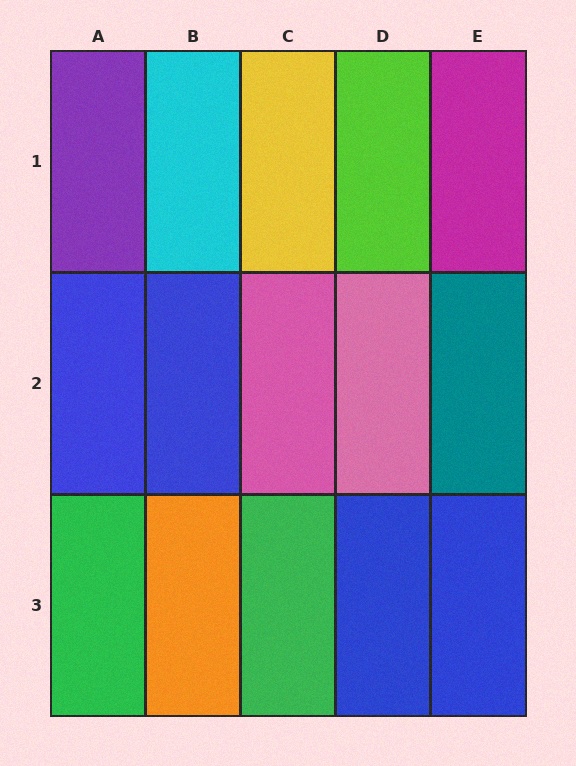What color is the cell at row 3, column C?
Green.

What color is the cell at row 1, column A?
Purple.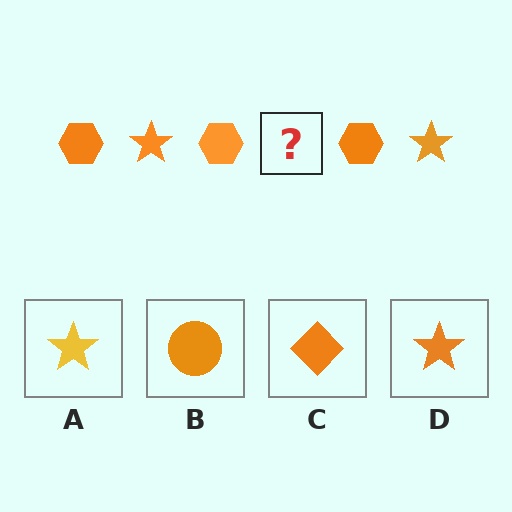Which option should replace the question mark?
Option D.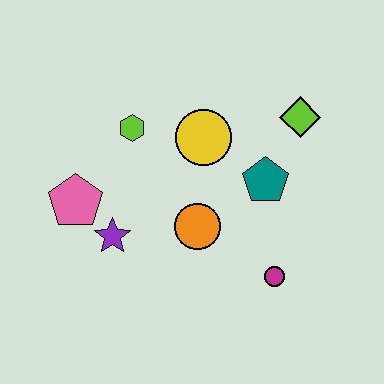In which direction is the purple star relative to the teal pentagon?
The purple star is to the left of the teal pentagon.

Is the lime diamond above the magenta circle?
Yes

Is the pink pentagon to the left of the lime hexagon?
Yes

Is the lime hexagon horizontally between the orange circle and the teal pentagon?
No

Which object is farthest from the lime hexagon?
The magenta circle is farthest from the lime hexagon.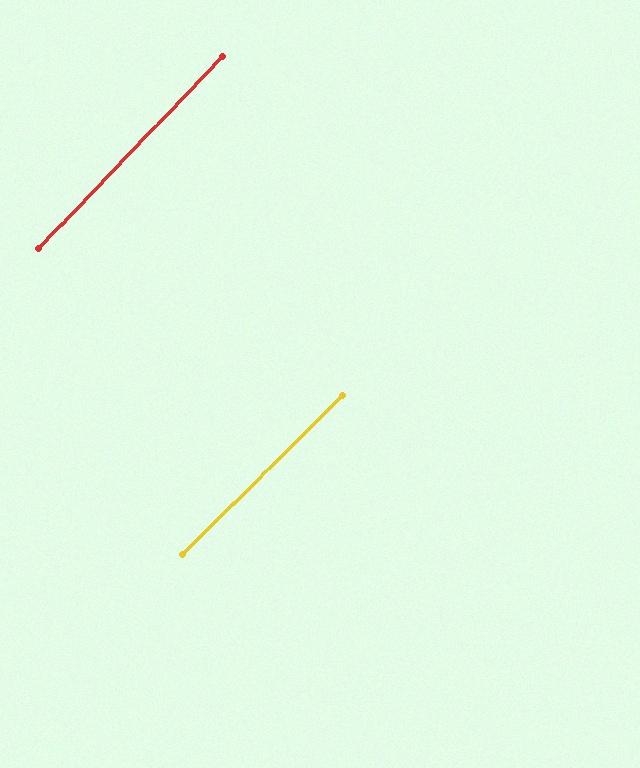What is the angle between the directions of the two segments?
Approximately 2 degrees.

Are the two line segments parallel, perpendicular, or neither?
Parallel — their directions differ by only 1.5°.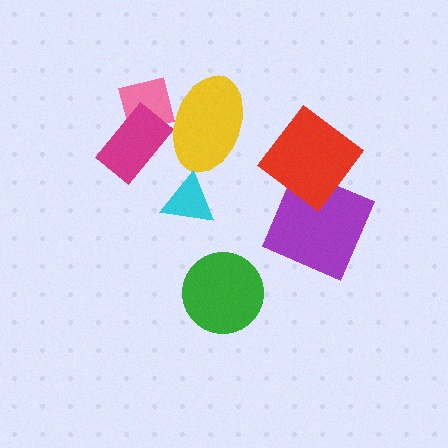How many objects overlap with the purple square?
1 object overlaps with the purple square.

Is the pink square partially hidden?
Yes, it is partially covered by another shape.